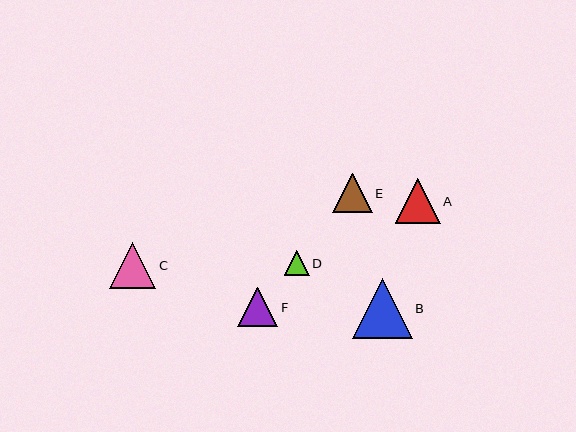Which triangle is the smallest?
Triangle D is the smallest with a size of approximately 25 pixels.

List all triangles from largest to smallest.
From largest to smallest: B, C, A, F, E, D.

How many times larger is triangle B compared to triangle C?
Triangle B is approximately 1.3 times the size of triangle C.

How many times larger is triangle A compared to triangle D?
Triangle A is approximately 1.8 times the size of triangle D.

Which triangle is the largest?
Triangle B is the largest with a size of approximately 59 pixels.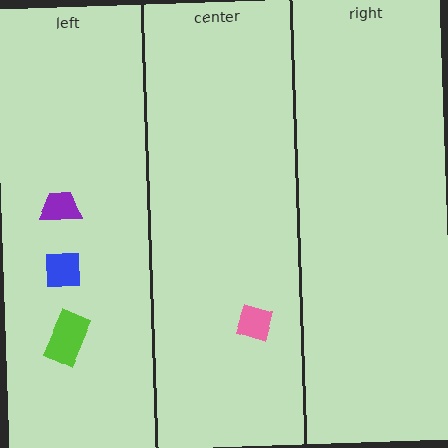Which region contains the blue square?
The left region.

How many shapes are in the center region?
1.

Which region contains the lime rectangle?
The left region.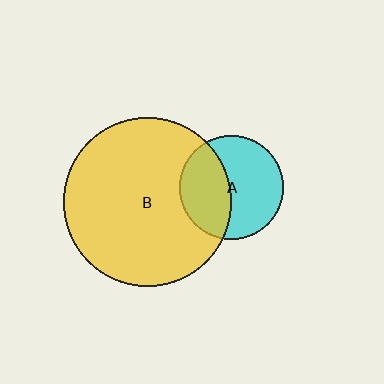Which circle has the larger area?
Circle B (yellow).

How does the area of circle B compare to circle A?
Approximately 2.6 times.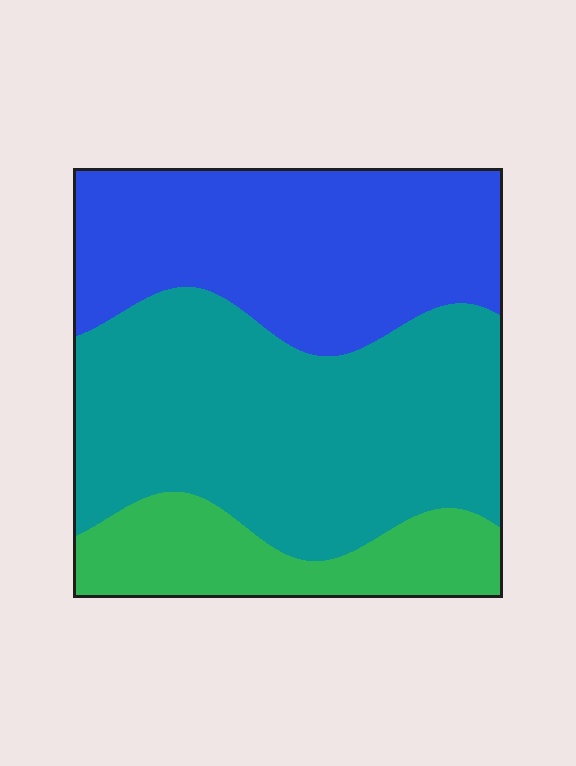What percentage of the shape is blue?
Blue covers around 35% of the shape.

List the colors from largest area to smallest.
From largest to smallest: teal, blue, green.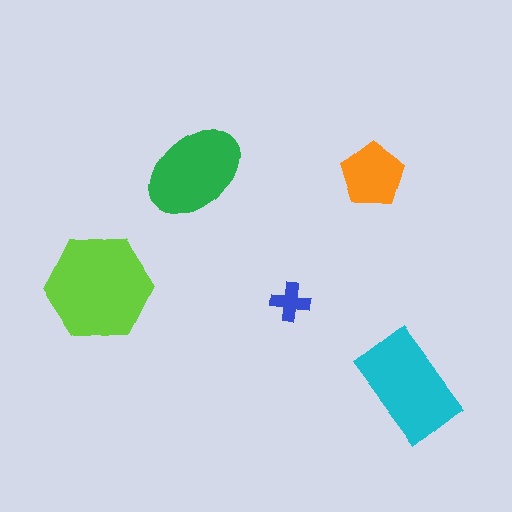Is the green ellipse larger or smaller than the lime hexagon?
Smaller.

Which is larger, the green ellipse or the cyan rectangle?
The cyan rectangle.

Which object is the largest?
The lime hexagon.